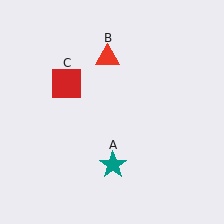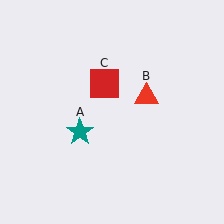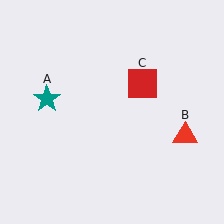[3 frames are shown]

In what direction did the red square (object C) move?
The red square (object C) moved right.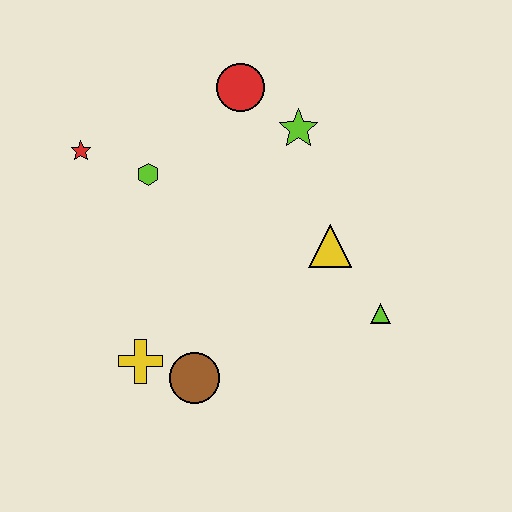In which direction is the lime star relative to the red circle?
The lime star is to the right of the red circle.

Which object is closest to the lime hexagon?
The red star is closest to the lime hexagon.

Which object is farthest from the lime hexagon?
The lime triangle is farthest from the lime hexagon.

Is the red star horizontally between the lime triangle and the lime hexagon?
No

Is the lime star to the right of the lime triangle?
No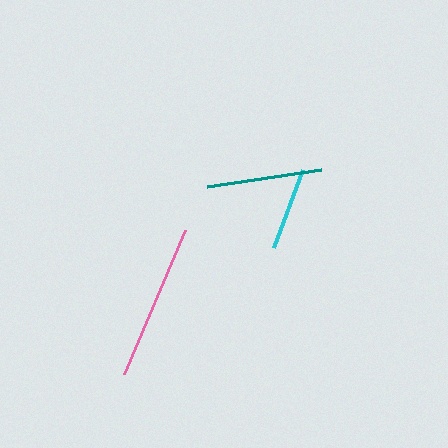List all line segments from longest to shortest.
From longest to shortest: pink, teal, cyan.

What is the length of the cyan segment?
The cyan segment is approximately 83 pixels long.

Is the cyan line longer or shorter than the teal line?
The teal line is longer than the cyan line.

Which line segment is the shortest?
The cyan line is the shortest at approximately 83 pixels.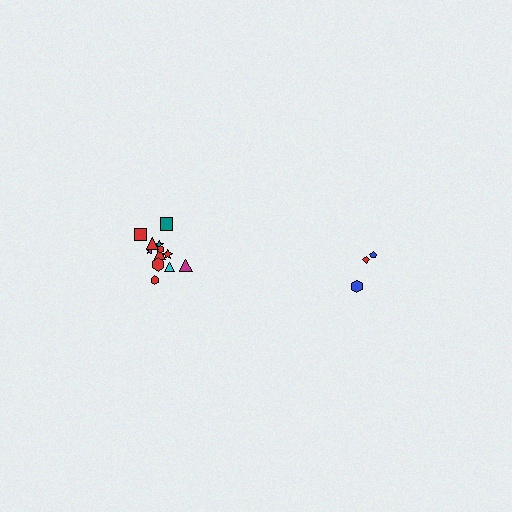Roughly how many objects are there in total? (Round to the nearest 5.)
Roughly 15 objects in total.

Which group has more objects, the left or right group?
The left group.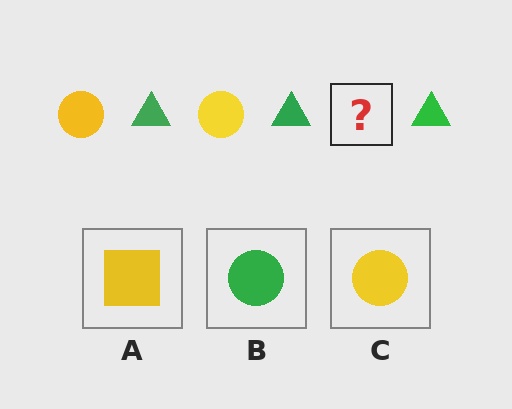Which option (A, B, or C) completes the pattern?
C.